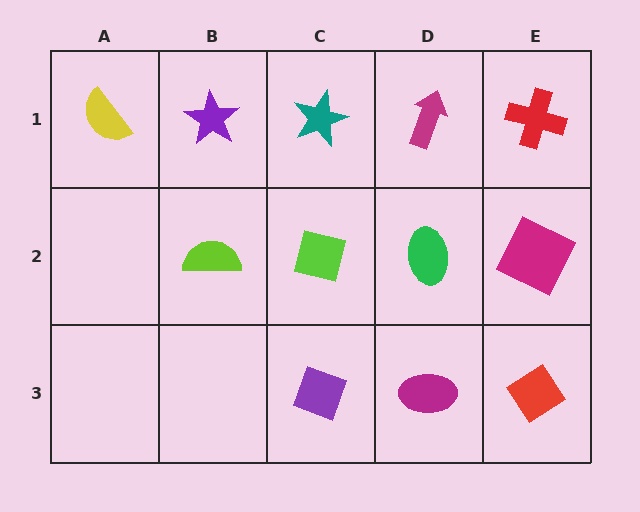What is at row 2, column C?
A lime square.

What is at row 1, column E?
A red cross.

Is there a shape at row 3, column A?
No, that cell is empty.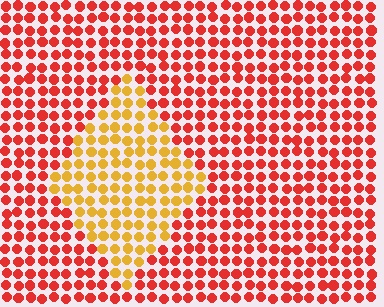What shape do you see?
I see a diamond.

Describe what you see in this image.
The image is filled with small red elements in a uniform arrangement. A diamond-shaped region is visible where the elements are tinted to a slightly different hue, forming a subtle color boundary.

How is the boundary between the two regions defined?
The boundary is defined purely by a slight shift in hue (about 42 degrees). Spacing, size, and orientation are identical on both sides.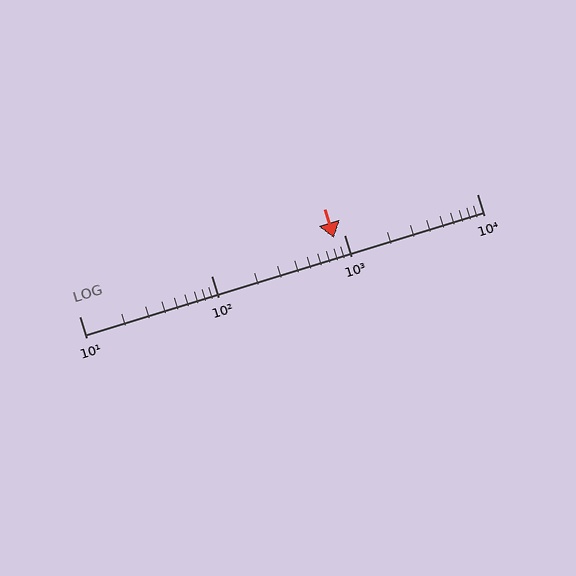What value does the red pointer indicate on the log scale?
The pointer indicates approximately 830.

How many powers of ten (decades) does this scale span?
The scale spans 3 decades, from 10 to 10000.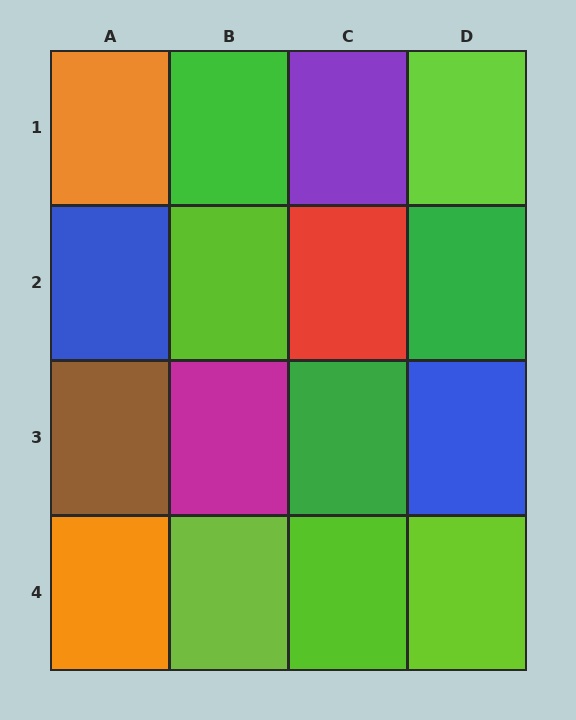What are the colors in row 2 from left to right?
Blue, lime, red, green.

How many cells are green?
3 cells are green.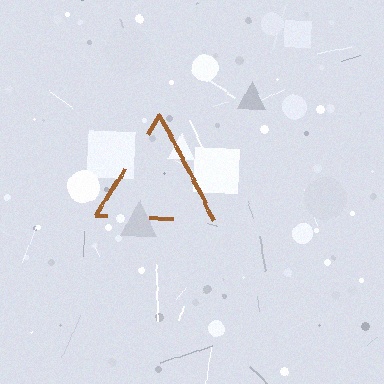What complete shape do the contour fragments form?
The contour fragments form a triangle.